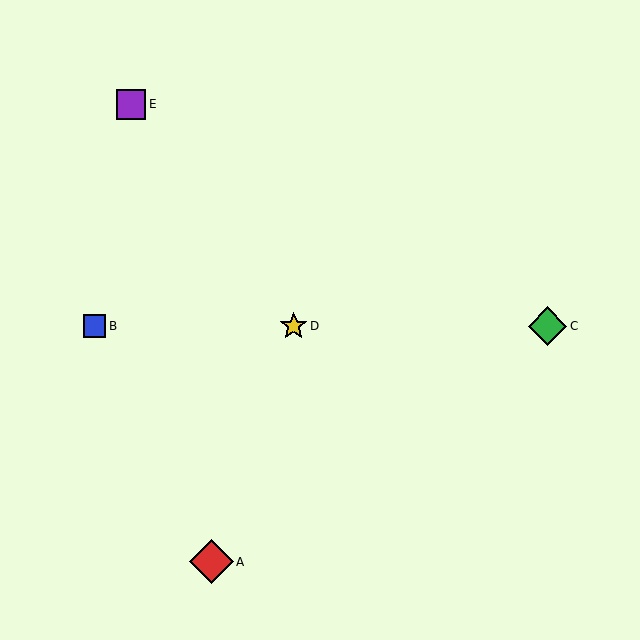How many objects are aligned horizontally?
3 objects (B, C, D) are aligned horizontally.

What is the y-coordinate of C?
Object C is at y≈326.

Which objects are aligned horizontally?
Objects B, C, D are aligned horizontally.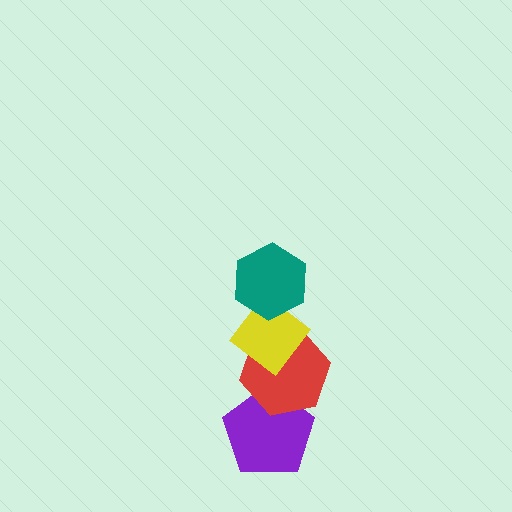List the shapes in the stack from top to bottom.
From top to bottom: the teal hexagon, the yellow diamond, the red hexagon, the purple pentagon.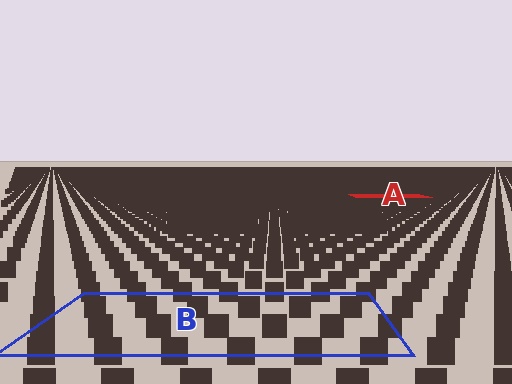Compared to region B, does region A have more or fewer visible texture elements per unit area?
Region A has more texture elements per unit area — they are packed more densely because it is farther away.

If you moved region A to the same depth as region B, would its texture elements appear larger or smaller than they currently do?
They would appear larger. At a closer depth, the same texture elements are projected at a bigger on-screen size.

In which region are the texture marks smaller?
The texture marks are smaller in region A, because it is farther away.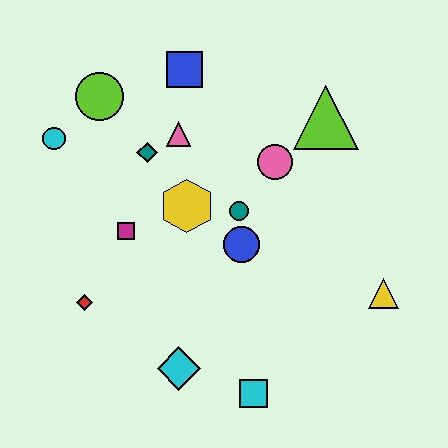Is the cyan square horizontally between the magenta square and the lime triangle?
Yes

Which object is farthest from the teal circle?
The cyan circle is farthest from the teal circle.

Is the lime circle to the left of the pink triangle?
Yes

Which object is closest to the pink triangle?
The teal diamond is closest to the pink triangle.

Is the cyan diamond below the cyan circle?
Yes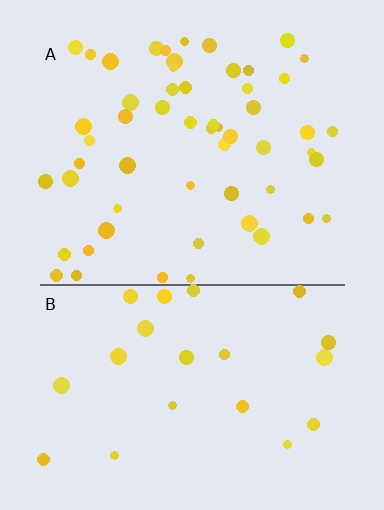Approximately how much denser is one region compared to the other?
Approximately 2.4× — region A over region B.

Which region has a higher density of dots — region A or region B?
A (the top).